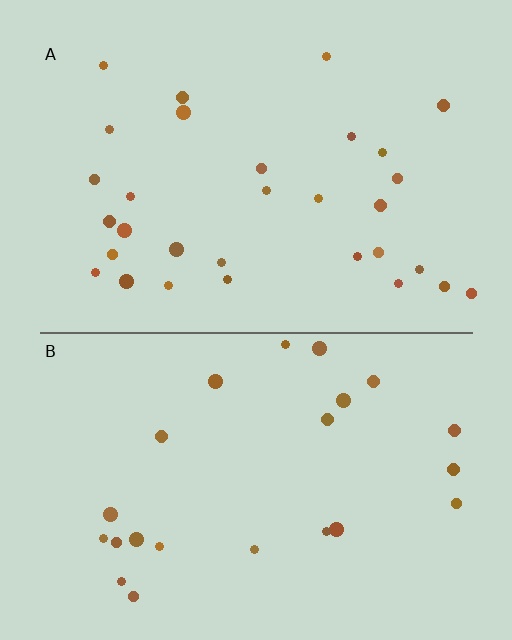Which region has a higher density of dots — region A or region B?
A (the top).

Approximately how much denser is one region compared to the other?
Approximately 1.4× — region A over region B.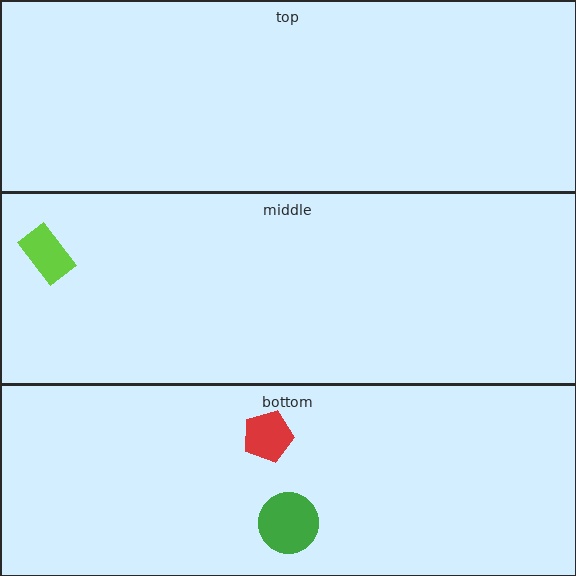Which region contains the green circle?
The bottom region.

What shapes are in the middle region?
The lime rectangle.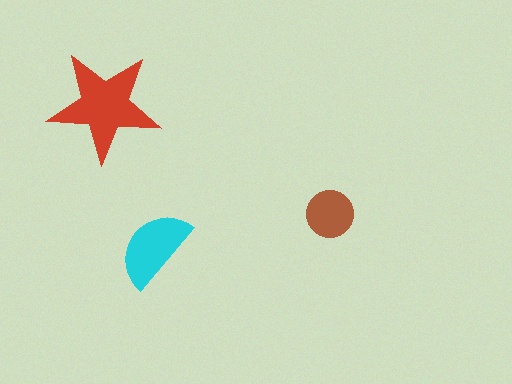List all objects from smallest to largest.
The brown circle, the cyan semicircle, the red star.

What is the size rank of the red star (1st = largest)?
1st.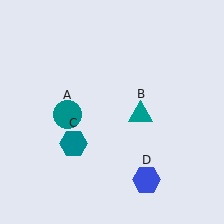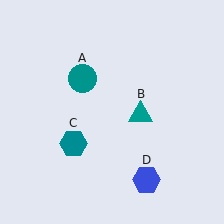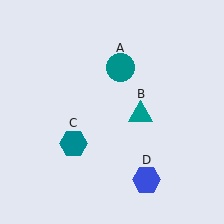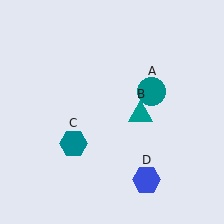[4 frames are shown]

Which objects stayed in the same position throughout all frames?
Teal triangle (object B) and teal hexagon (object C) and blue hexagon (object D) remained stationary.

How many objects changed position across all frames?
1 object changed position: teal circle (object A).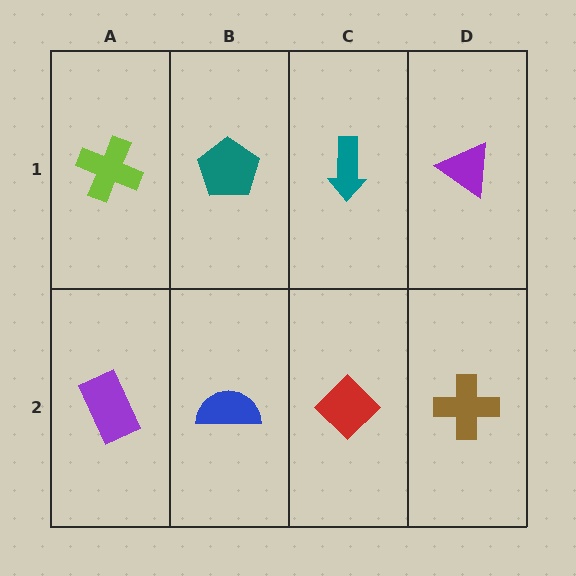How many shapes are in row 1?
4 shapes.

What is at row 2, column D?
A brown cross.